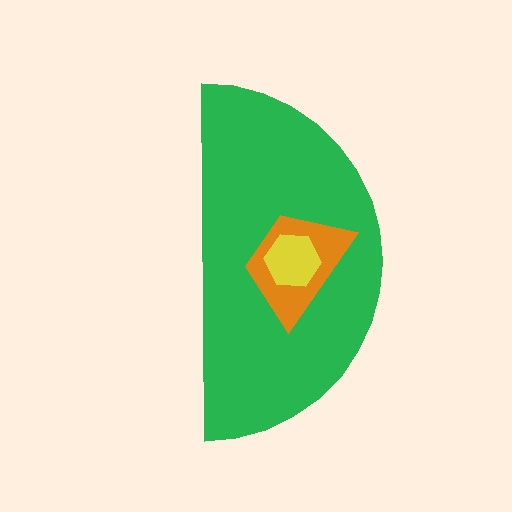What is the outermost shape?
The green semicircle.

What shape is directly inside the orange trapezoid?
The yellow hexagon.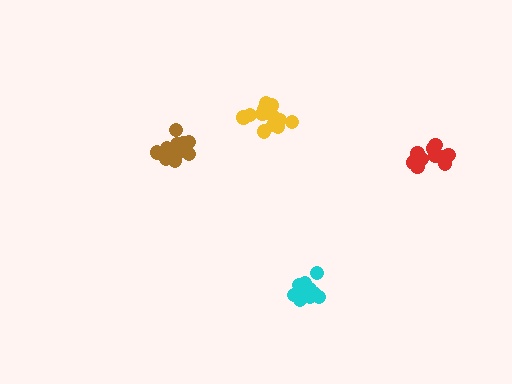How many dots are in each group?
Group 1: 12 dots, Group 2: 12 dots, Group 3: 11 dots, Group 4: 12 dots (47 total).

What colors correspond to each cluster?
The clusters are colored: yellow, red, cyan, brown.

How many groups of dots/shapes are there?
There are 4 groups.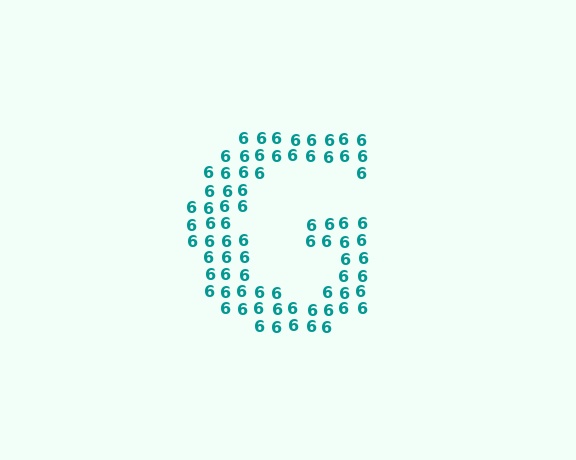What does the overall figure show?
The overall figure shows the letter G.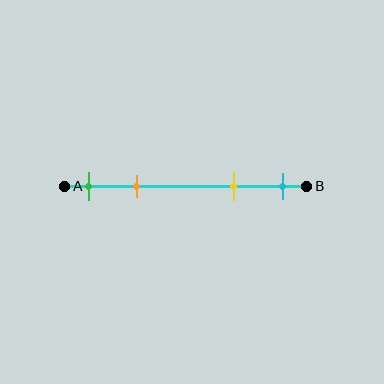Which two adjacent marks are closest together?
The green and orange marks are the closest adjacent pair.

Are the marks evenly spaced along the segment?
No, the marks are not evenly spaced.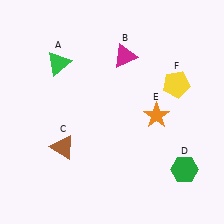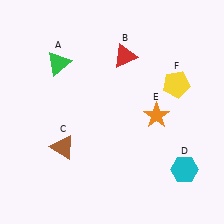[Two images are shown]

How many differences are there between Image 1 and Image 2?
There are 2 differences between the two images.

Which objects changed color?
B changed from magenta to red. D changed from green to cyan.